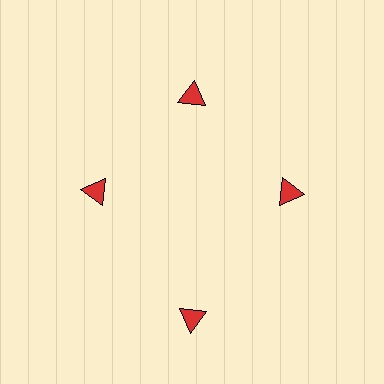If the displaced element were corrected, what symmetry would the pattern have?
It would have 4-fold rotational symmetry — the pattern would map onto itself every 90 degrees.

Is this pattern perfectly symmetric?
No. The 4 red triangles are arranged in a ring, but one element near the 6 o'clock position is pushed outward from the center, breaking the 4-fold rotational symmetry.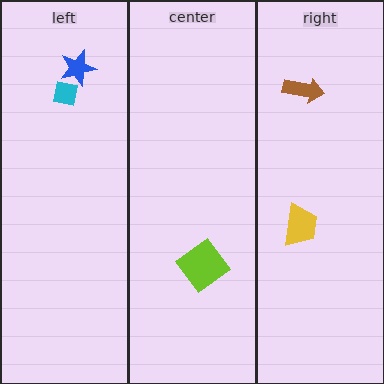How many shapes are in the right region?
2.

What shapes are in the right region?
The brown arrow, the yellow trapezoid.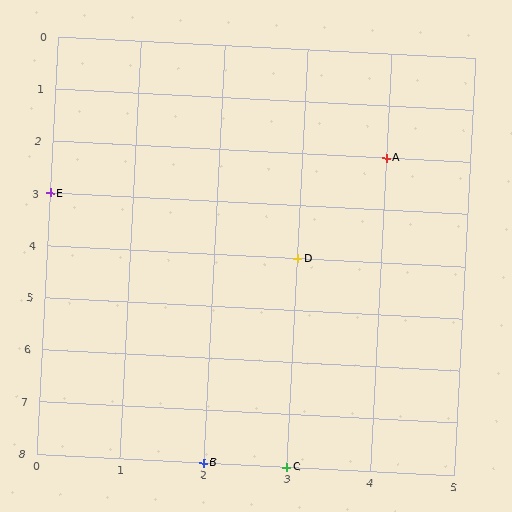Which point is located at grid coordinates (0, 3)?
Point E is at (0, 3).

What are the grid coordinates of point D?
Point D is at grid coordinates (3, 4).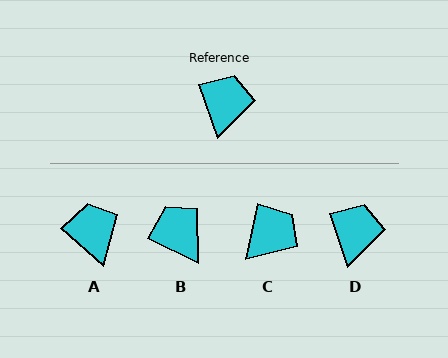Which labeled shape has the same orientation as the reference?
D.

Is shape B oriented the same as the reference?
No, it is off by about 45 degrees.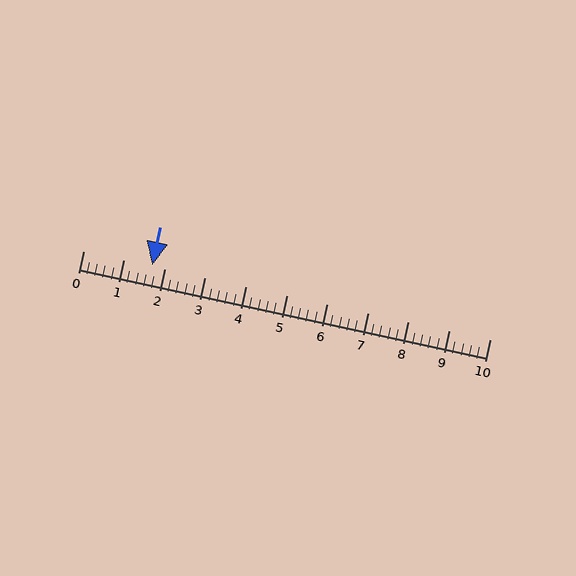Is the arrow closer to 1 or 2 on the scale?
The arrow is closer to 2.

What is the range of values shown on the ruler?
The ruler shows values from 0 to 10.